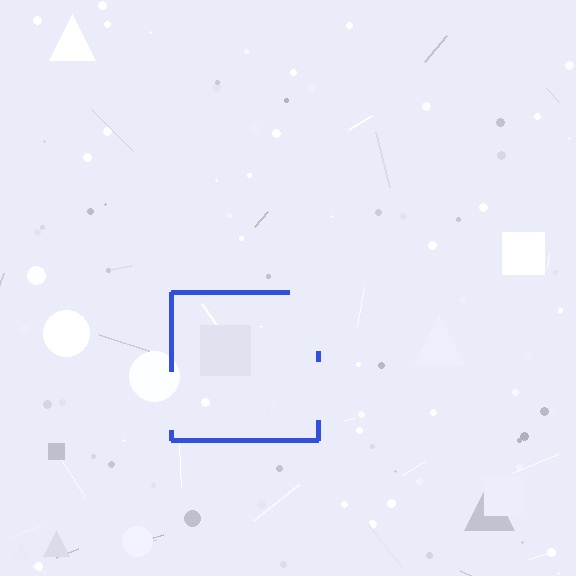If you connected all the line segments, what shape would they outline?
They would outline a square.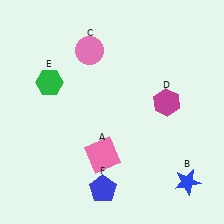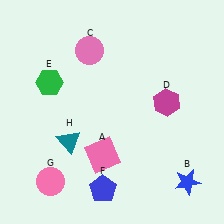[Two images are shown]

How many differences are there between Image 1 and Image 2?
There are 2 differences between the two images.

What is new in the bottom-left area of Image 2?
A pink circle (G) was added in the bottom-left area of Image 2.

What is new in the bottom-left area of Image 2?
A teal triangle (H) was added in the bottom-left area of Image 2.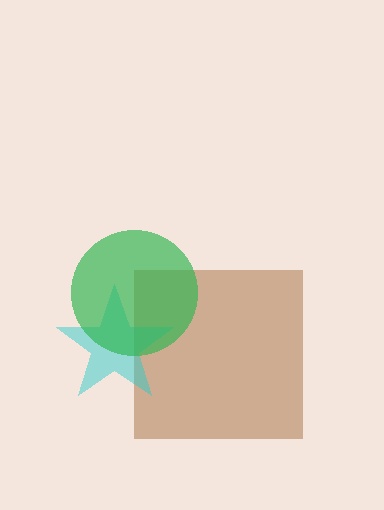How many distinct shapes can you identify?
There are 3 distinct shapes: a brown square, a cyan star, a green circle.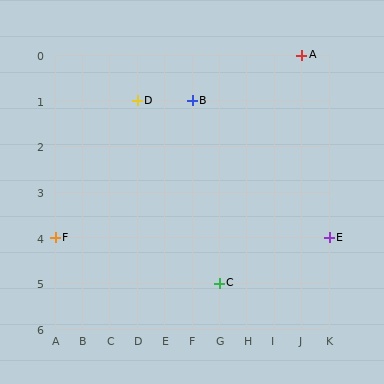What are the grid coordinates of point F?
Point F is at grid coordinates (A, 4).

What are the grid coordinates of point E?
Point E is at grid coordinates (K, 4).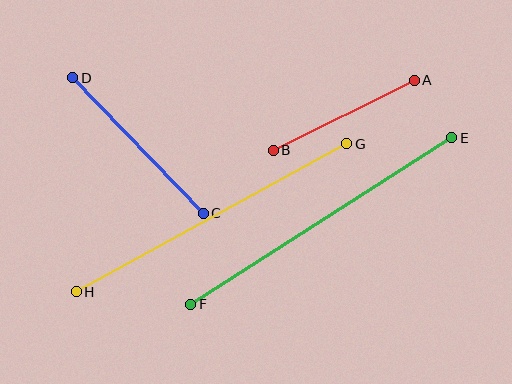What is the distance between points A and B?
The distance is approximately 157 pixels.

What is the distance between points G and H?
The distance is approximately 308 pixels.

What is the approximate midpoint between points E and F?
The midpoint is at approximately (321, 221) pixels.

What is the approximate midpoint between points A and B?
The midpoint is at approximately (344, 115) pixels.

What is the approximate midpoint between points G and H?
The midpoint is at approximately (211, 218) pixels.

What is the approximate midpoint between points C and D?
The midpoint is at approximately (138, 145) pixels.